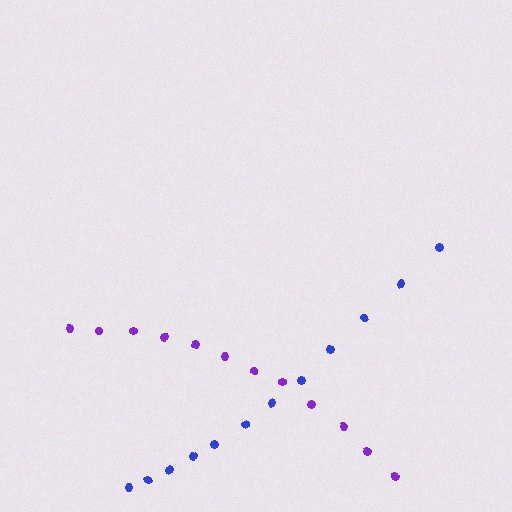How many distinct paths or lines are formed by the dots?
There are 2 distinct paths.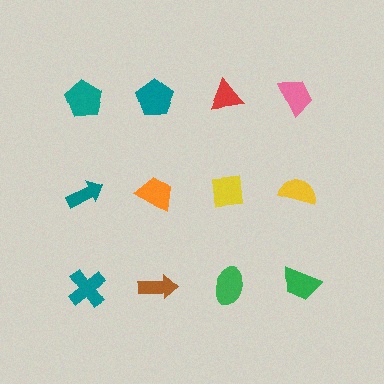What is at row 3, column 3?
A green ellipse.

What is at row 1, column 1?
A teal pentagon.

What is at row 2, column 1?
A teal arrow.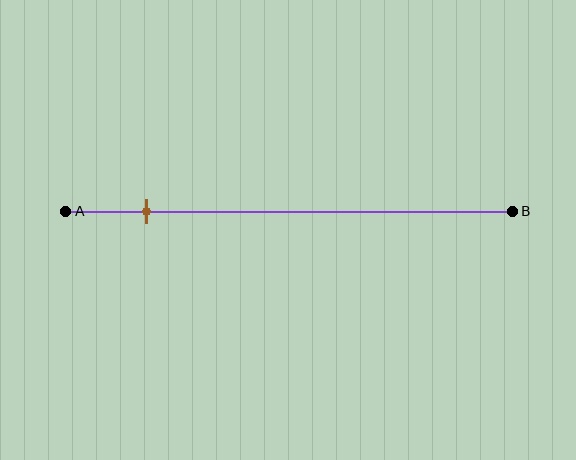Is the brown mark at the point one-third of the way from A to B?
No, the mark is at about 20% from A, not at the 33% one-third point.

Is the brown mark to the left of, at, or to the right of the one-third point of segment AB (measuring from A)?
The brown mark is to the left of the one-third point of segment AB.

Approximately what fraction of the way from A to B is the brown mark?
The brown mark is approximately 20% of the way from A to B.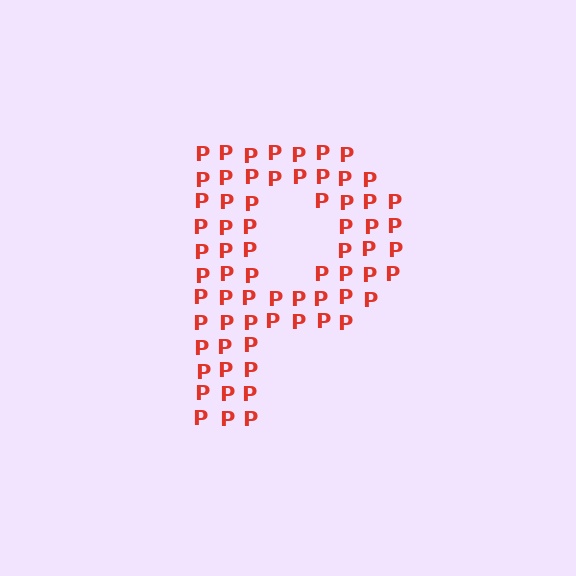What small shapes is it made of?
It is made of small letter P's.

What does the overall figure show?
The overall figure shows the letter P.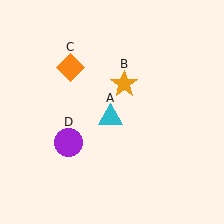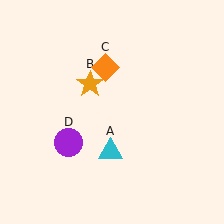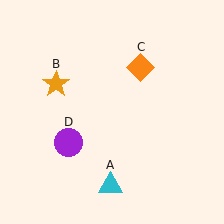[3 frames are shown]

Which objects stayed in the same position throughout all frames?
Purple circle (object D) remained stationary.